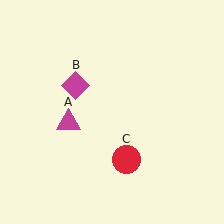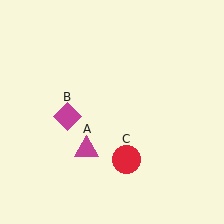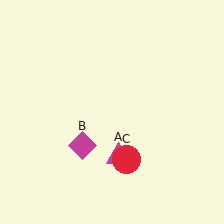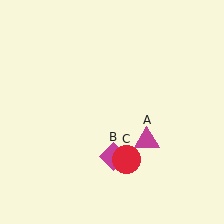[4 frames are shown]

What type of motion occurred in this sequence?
The magenta triangle (object A), magenta diamond (object B) rotated counterclockwise around the center of the scene.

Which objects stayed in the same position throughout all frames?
Red circle (object C) remained stationary.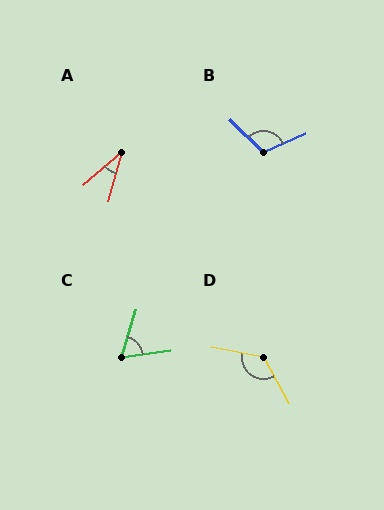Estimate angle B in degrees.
Approximately 111 degrees.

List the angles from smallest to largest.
A (33°), C (65°), B (111°), D (129°).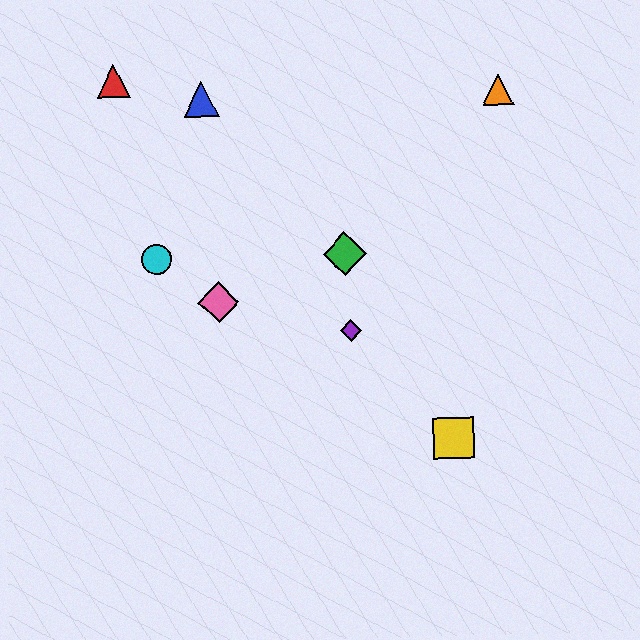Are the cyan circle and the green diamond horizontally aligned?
Yes, both are at y≈259.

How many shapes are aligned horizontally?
2 shapes (the green diamond, the cyan circle) are aligned horizontally.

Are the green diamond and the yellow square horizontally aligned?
No, the green diamond is at y≈254 and the yellow square is at y≈438.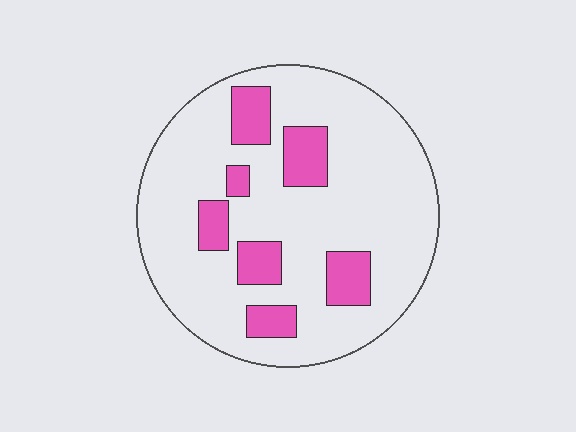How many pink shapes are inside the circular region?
7.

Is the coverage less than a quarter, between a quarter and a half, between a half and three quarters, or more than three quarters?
Less than a quarter.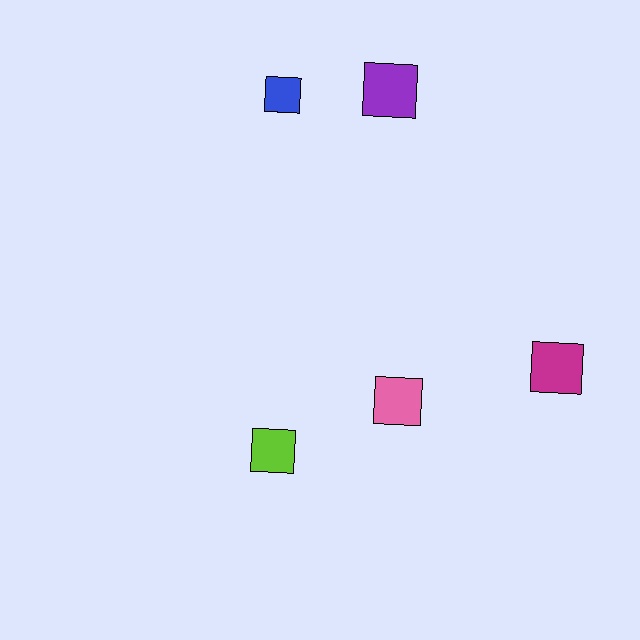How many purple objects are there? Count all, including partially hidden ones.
There is 1 purple object.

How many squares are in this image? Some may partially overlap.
There are 5 squares.